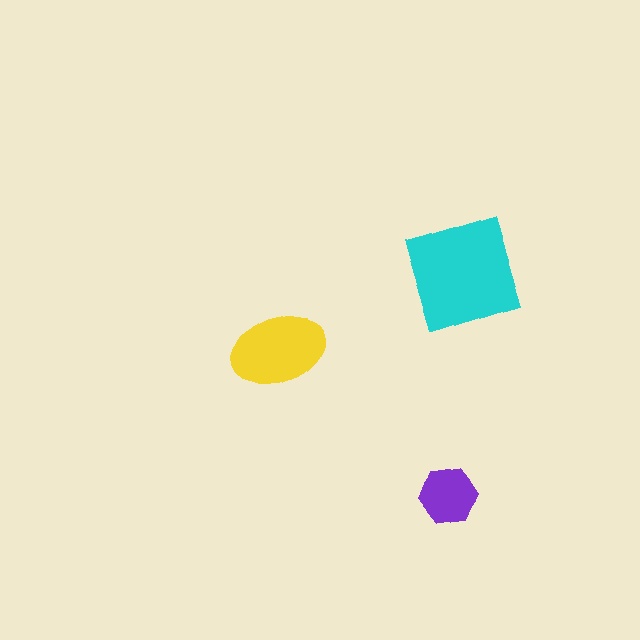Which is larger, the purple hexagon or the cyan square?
The cyan square.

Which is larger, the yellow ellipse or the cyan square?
The cyan square.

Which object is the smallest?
The purple hexagon.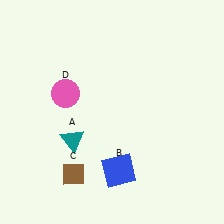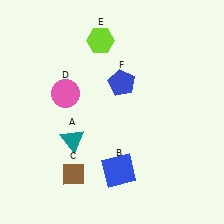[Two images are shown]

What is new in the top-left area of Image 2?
A lime hexagon (E) was added in the top-left area of Image 2.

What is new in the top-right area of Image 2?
A blue pentagon (F) was added in the top-right area of Image 2.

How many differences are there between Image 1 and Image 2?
There are 2 differences between the two images.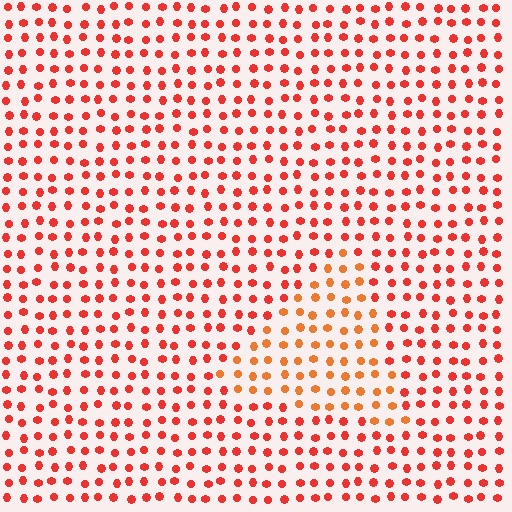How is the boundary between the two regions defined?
The boundary is defined purely by a slight shift in hue (about 23 degrees). Spacing, size, and orientation are identical on both sides.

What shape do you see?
I see a triangle.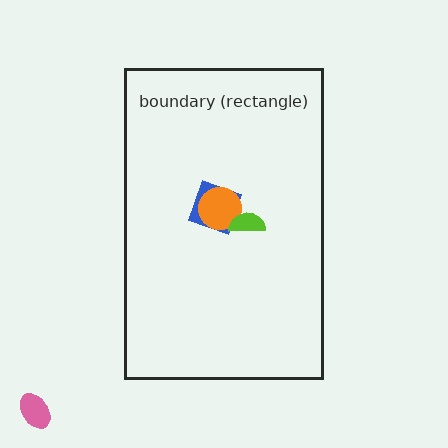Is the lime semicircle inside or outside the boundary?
Inside.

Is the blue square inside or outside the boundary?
Inside.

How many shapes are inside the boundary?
3 inside, 1 outside.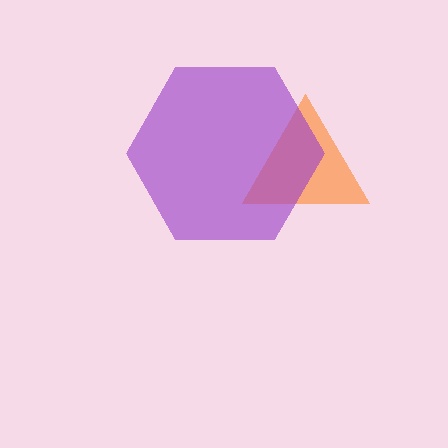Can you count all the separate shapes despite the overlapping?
Yes, there are 2 separate shapes.